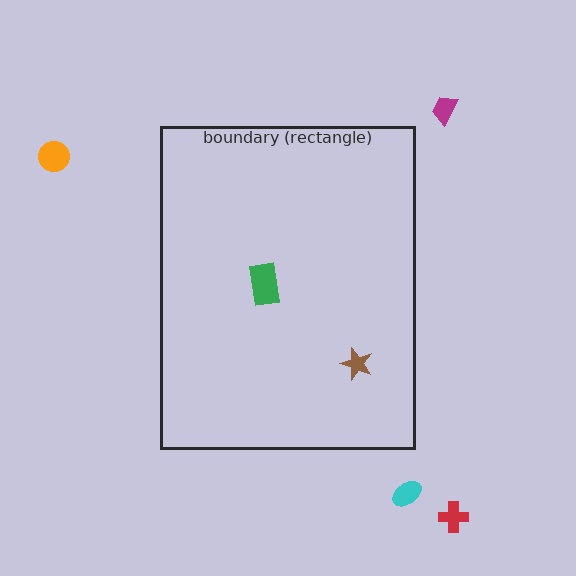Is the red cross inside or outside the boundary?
Outside.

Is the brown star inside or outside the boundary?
Inside.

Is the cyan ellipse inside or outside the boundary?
Outside.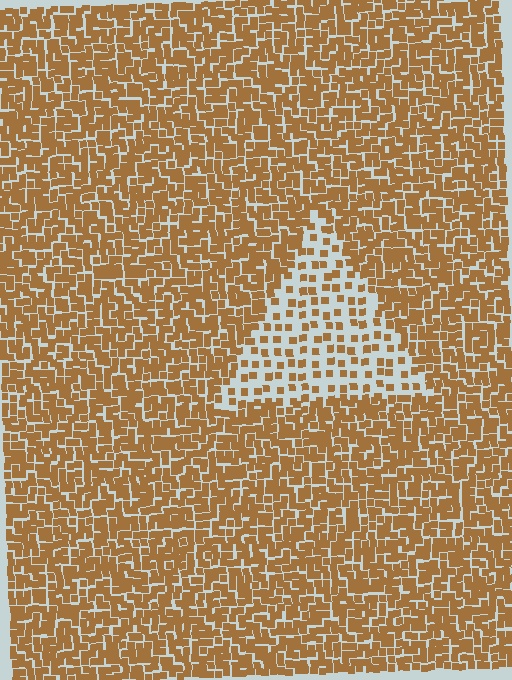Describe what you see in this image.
The image contains small brown elements arranged at two different densities. A triangle-shaped region is visible where the elements are less densely packed than the surrounding area.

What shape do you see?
I see a triangle.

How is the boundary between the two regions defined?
The boundary is defined by a change in element density (approximately 2.5x ratio). All elements are the same color, size, and shape.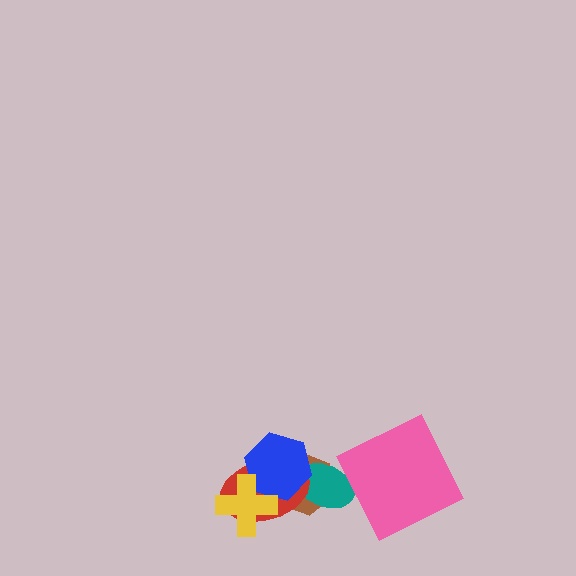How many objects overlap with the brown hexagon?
3 objects overlap with the brown hexagon.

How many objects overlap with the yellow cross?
2 objects overlap with the yellow cross.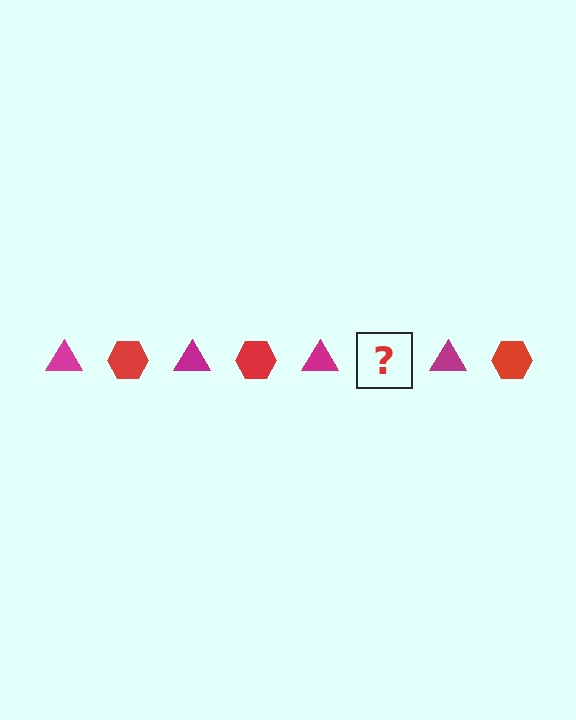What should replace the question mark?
The question mark should be replaced with a red hexagon.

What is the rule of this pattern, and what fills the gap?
The rule is that the pattern alternates between magenta triangle and red hexagon. The gap should be filled with a red hexagon.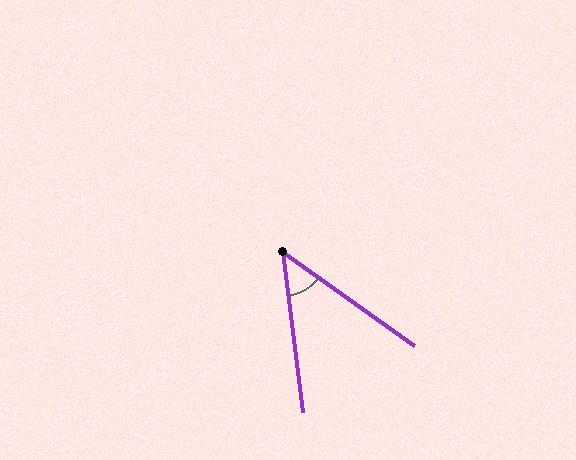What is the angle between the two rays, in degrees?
Approximately 48 degrees.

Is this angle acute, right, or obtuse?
It is acute.